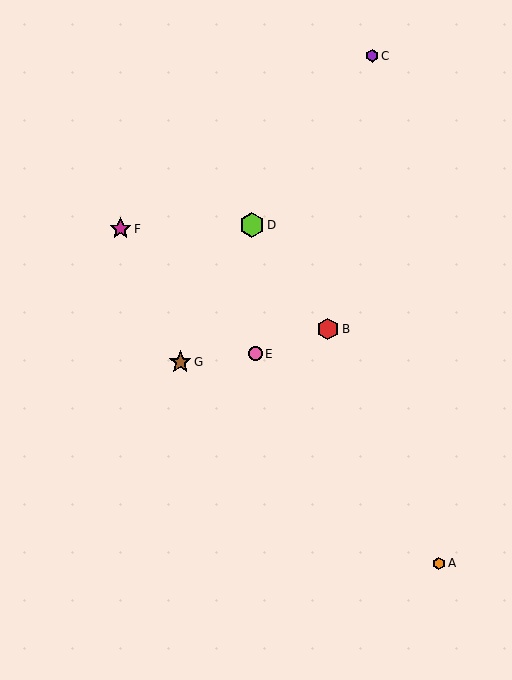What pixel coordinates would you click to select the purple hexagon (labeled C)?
Click at (372, 56) to select the purple hexagon C.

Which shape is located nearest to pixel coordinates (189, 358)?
The brown star (labeled G) at (180, 362) is nearest to that location.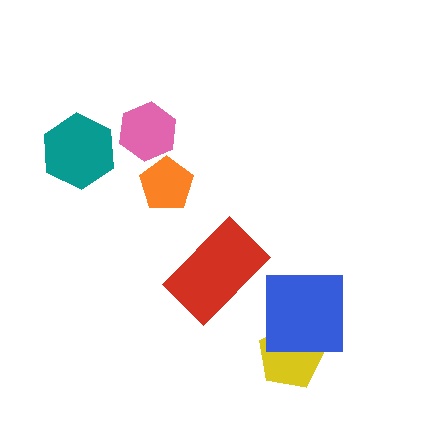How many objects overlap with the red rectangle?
0 objects overlap with the red rectangle.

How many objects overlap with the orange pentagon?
0 objects overlap with the orange pentagon.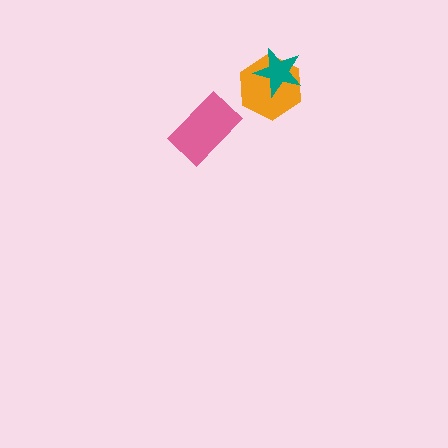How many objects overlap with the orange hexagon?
1 object overlaps with the orange hexagon.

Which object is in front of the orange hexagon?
The teal star is in front of the orange hexagon.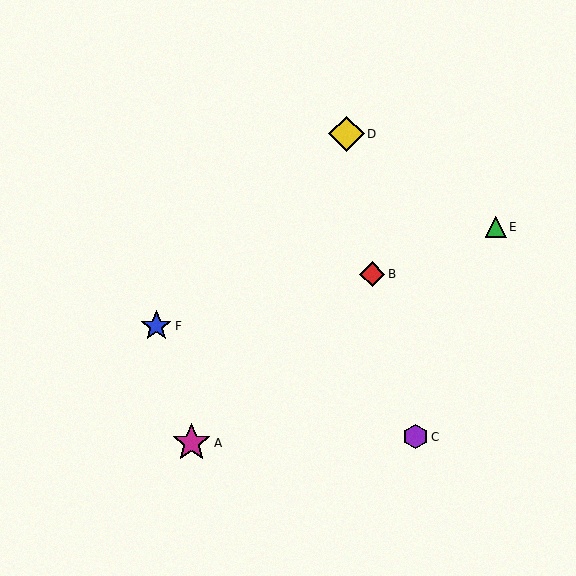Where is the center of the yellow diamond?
The center of the yellow diamond is at (346, 134).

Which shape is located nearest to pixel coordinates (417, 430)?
The purple hexagon (labeled C) at (415, 437) is nearest to that location.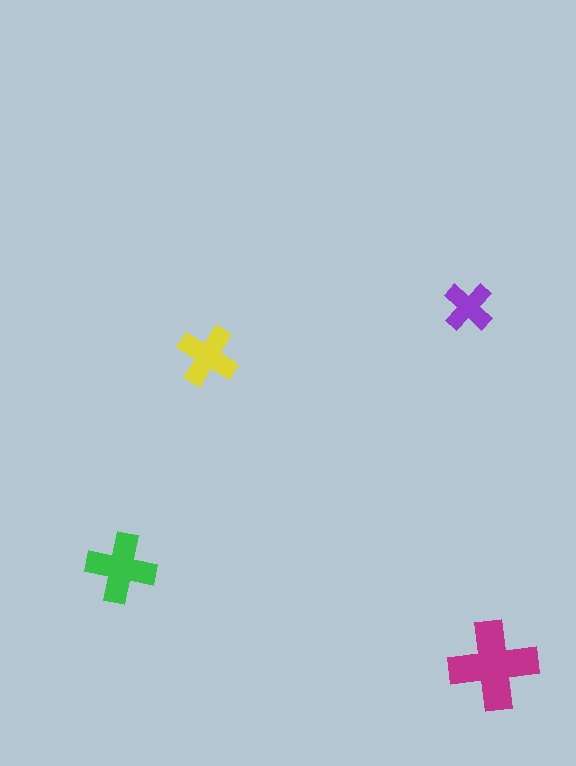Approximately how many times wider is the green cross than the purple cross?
About 1.5 times wider.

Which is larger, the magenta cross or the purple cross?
The magenta one.